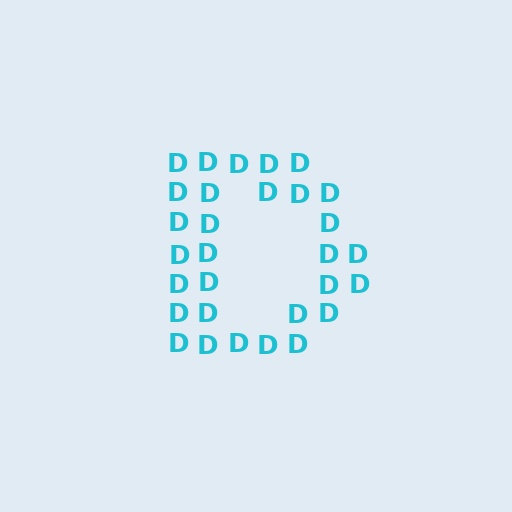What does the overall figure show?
The overall figure shows the letter D.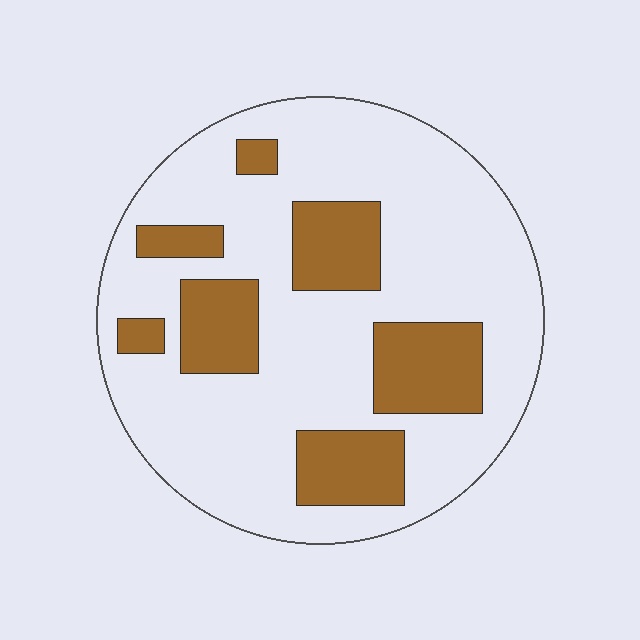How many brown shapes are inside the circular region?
7.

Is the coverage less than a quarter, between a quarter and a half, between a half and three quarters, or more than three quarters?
Between a quarter and a half.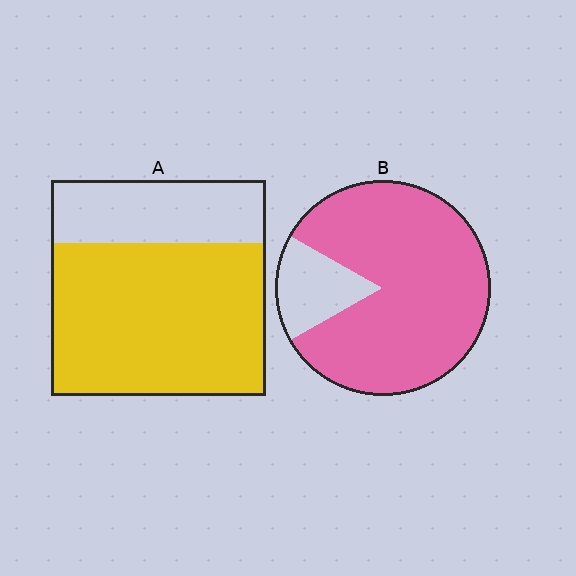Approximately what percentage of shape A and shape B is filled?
A is approximately 70% and B is approximately 85%.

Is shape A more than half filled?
Yes.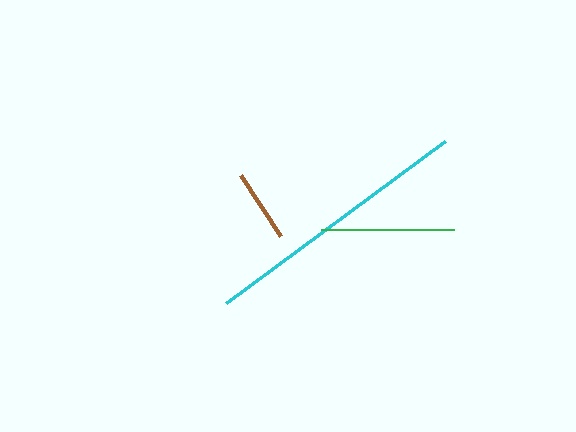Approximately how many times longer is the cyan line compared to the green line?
The cyan line is approximately 2.0 times the length of the green line.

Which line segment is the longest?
The cyan line is the longest at approximately 273 pixels.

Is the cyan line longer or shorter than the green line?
The cyan line is longer than the green line.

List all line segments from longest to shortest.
From longest to shortest: cyan, green, brown.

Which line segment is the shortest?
The brown line is the shortest at approximately 72 pixels.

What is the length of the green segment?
The green segment is approximately 134 pixels long.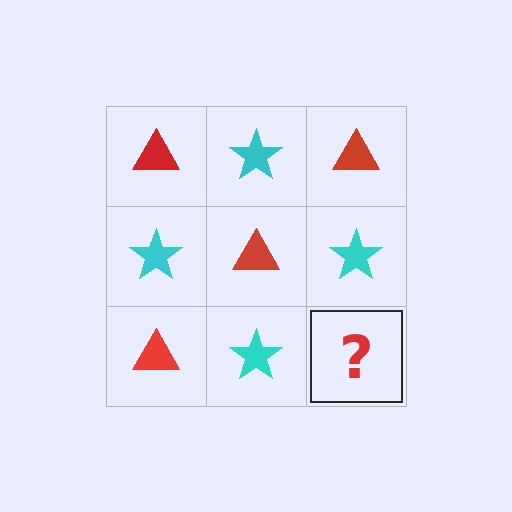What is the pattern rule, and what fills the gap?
The rule is that it alternates red triangle and cyan star in a checkerboard pattern. The gap should be filled with a red triangle.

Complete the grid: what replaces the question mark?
The question mark should be replaced with a red triangle.